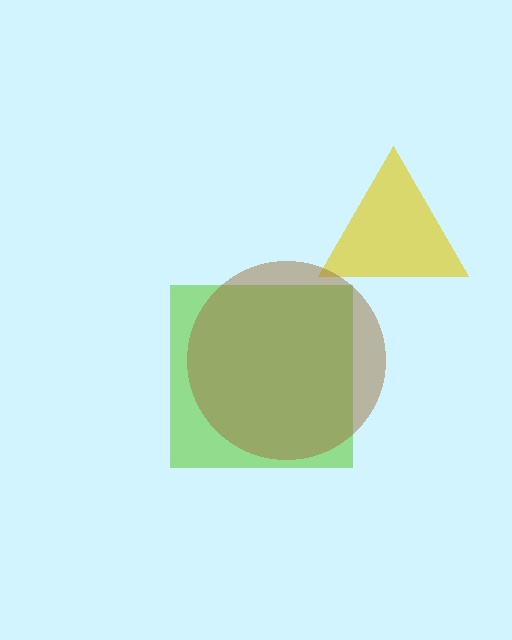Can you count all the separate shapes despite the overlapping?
Yes, there are 3 separate shapes.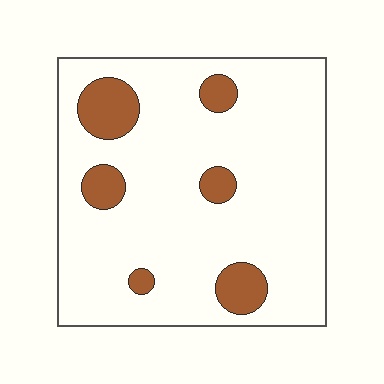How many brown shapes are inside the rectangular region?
6.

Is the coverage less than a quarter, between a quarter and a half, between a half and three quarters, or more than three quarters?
Less than a quarter.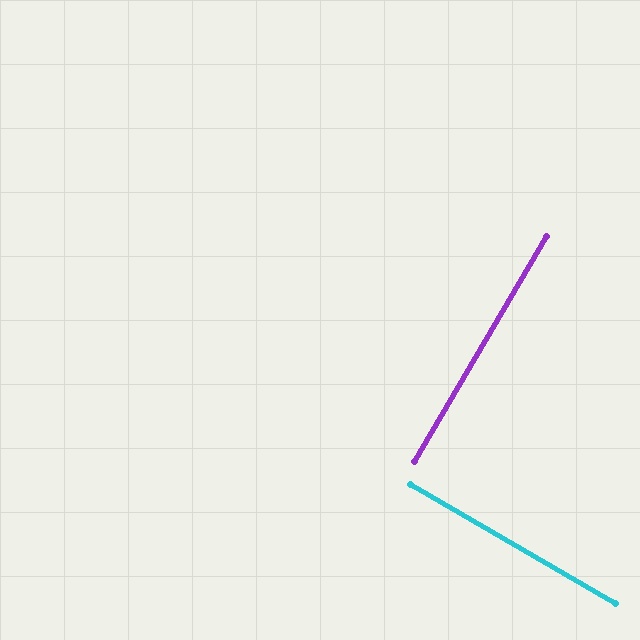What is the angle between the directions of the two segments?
Approximately 90 degrees.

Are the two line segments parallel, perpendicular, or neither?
Perpendicular — they meet at approximately 90°.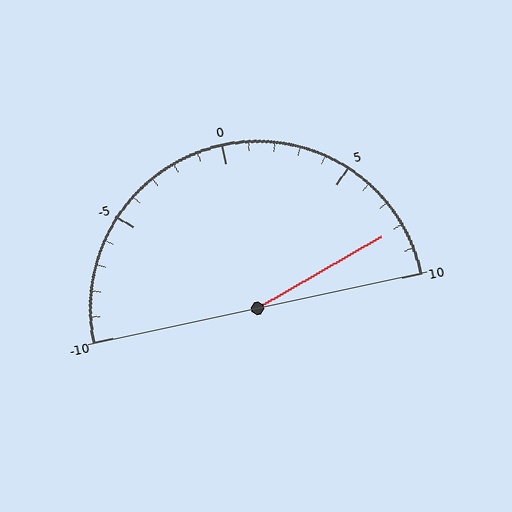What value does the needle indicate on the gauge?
The needle indicates approximately 8.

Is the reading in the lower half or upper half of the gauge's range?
The reading is in the upper half of the range (-10 to 10).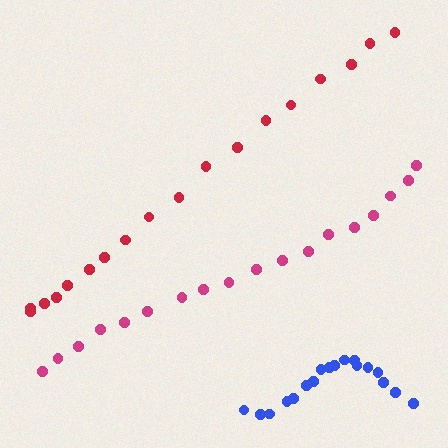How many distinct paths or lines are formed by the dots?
There are 3 distinct paths.